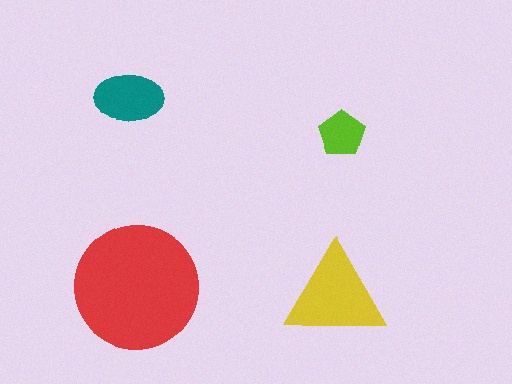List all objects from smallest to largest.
The lime pentagon, the teal ellipse, the yellow triangle, the red circle.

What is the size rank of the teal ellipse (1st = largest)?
3rd.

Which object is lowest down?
The yellow triangle is bottommost.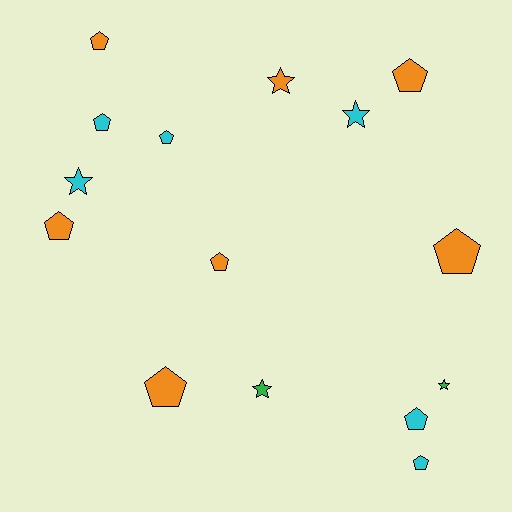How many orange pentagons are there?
There are 6 orange pentagons.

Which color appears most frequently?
Orange, with 7 objects.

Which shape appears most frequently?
Pentagon, with 10 objects.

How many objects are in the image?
There are 15 objects.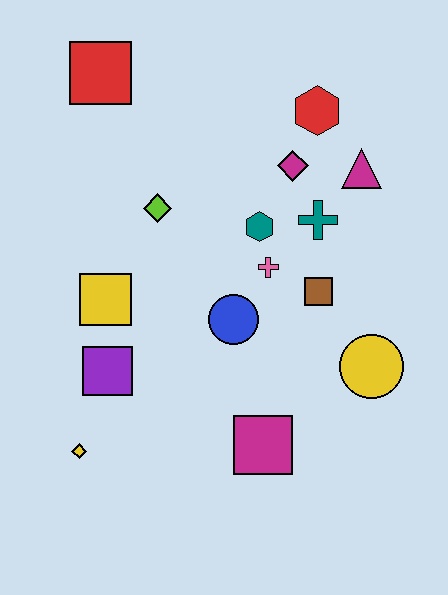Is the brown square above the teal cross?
No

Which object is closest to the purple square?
The yellow square is closest to the purple square.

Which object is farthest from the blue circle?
The red square is farthest from the blue circle.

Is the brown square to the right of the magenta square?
Yes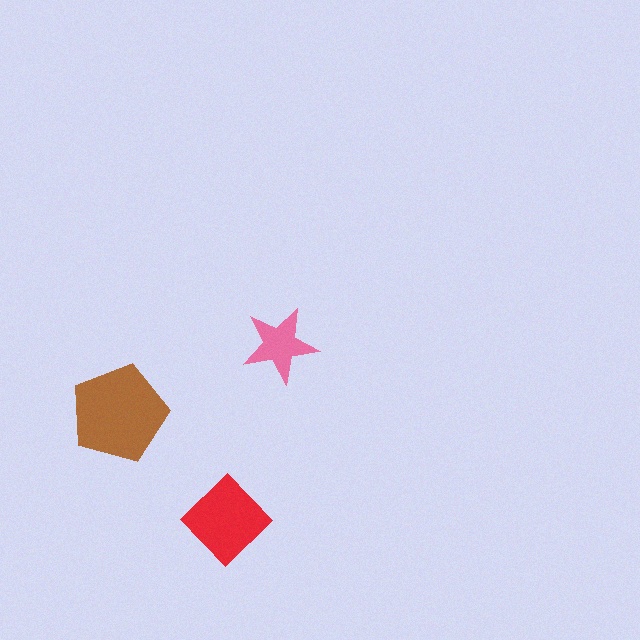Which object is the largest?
The brown pentagon.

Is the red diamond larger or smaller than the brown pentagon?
Smaller.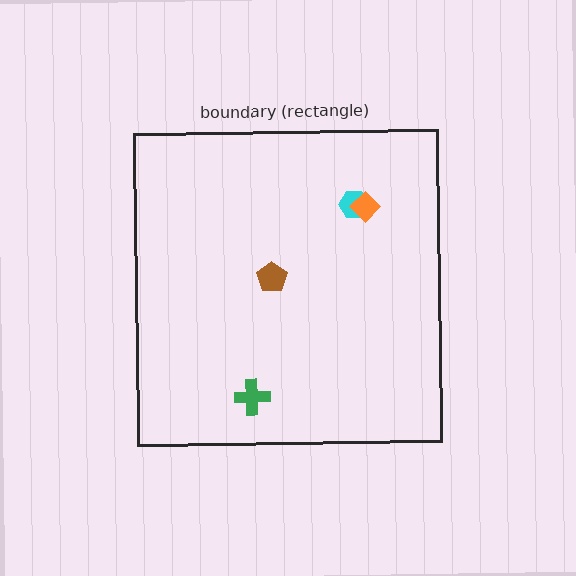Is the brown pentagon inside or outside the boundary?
Inside.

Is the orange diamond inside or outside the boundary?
Inside.